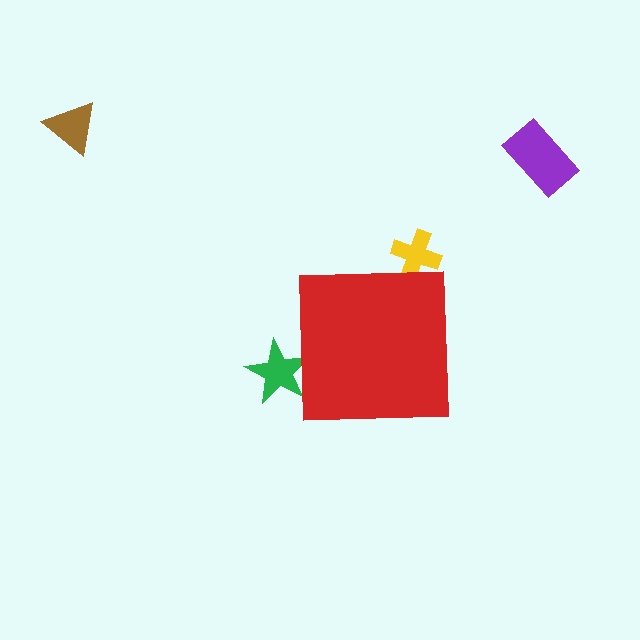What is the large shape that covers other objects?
A red square.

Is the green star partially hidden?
Yes, the green star is partially hidden behind the red square.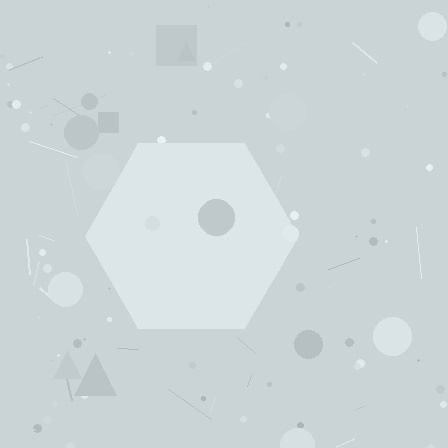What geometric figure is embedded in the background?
A hexagon is embedded in the background.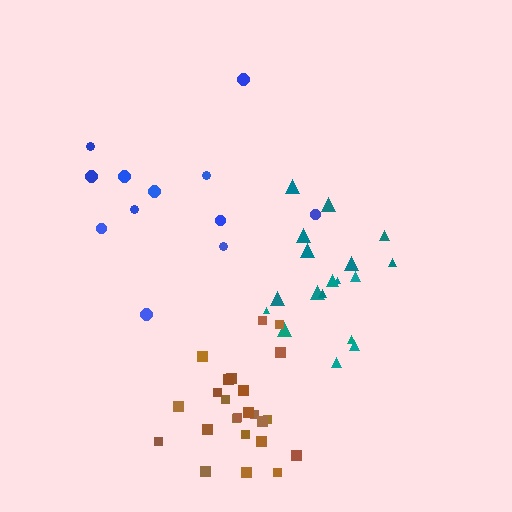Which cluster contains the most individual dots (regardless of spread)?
Brown (24).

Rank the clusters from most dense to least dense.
brown, teal, blue.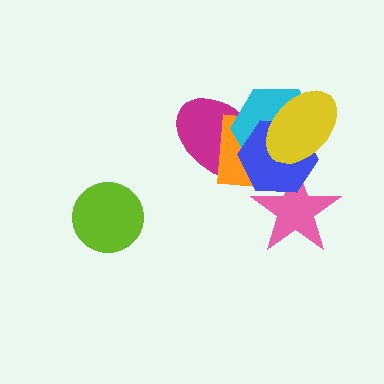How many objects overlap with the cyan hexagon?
4 objects overlap with the cyan hexagon.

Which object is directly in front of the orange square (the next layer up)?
The cyan hexagon is directly in front of the orange square.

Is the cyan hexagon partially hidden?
Yes, it is partially covered by another shape.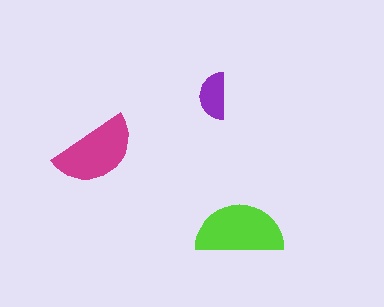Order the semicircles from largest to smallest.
the lime one, the magenta one, the purple one.